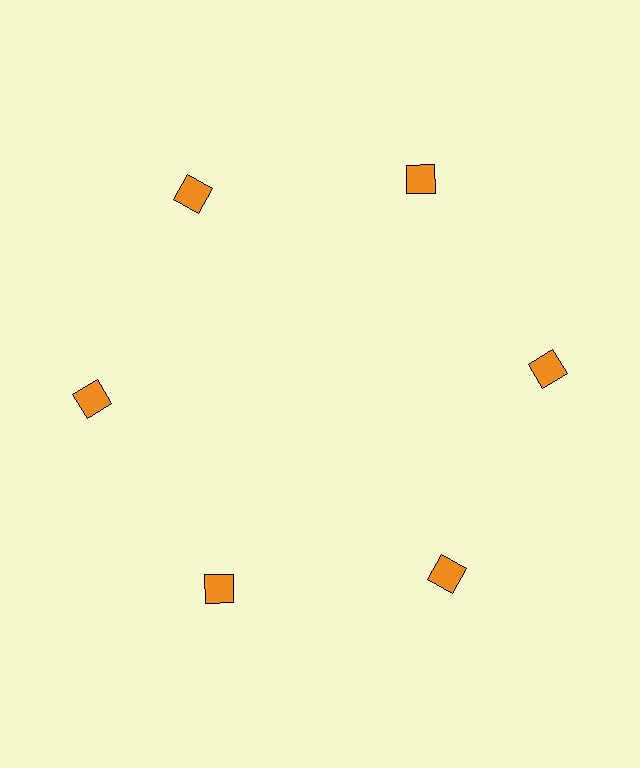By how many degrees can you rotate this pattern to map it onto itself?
The pattern maps onto itself every 60 degrees of rotation.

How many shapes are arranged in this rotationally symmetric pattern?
There are 6 shapes, arranged in 6 groups of 1.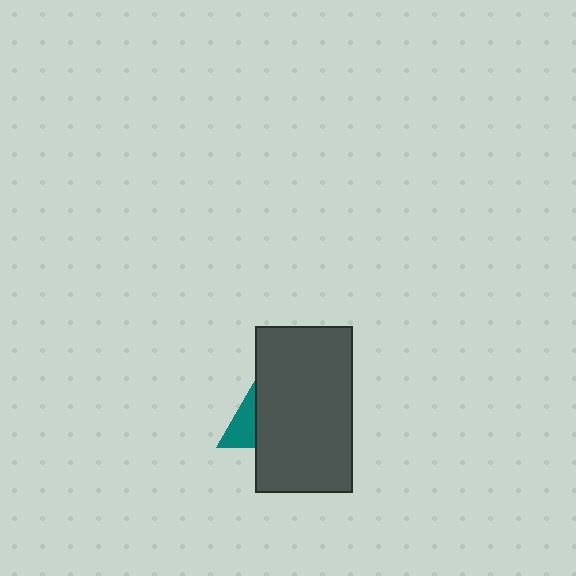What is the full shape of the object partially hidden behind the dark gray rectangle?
The partially hidden object is a teal triangle.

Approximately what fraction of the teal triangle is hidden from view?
Roughly 62% of the teal triangle is hidden behind the dark gray rectangle.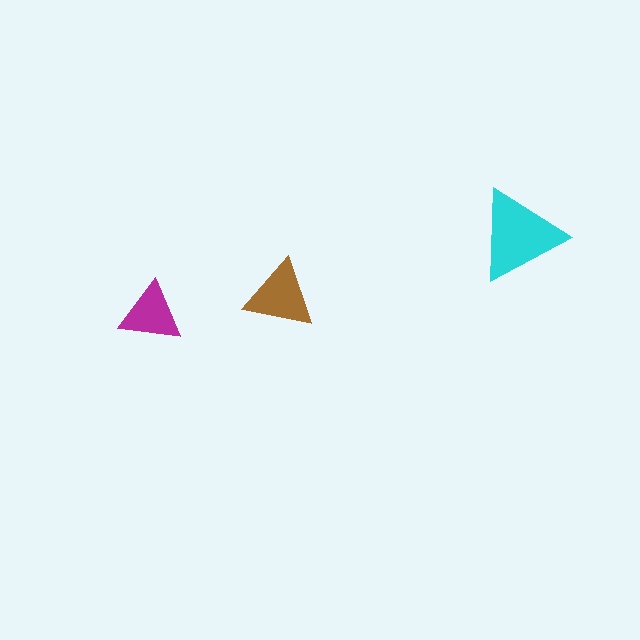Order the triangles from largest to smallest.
the cyan one, the brown one, the magenta one.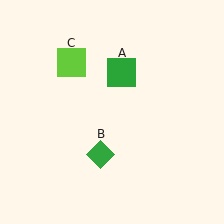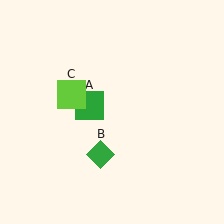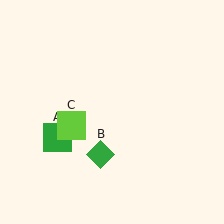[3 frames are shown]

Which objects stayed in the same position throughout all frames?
Green diamond (object B) remained stationary.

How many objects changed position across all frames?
2 objects changed position: green square (object A), lime square (object C).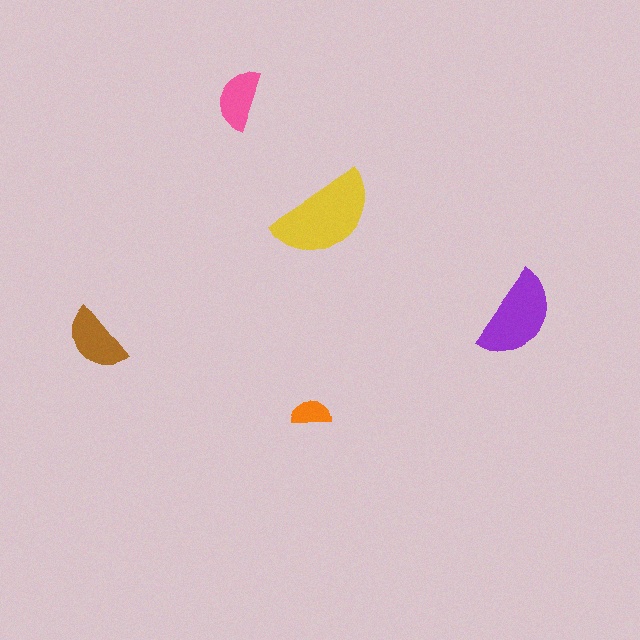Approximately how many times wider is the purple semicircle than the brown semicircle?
About 1.5 times wider.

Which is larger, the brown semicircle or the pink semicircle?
The brown one.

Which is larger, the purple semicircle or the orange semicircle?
The purple one.